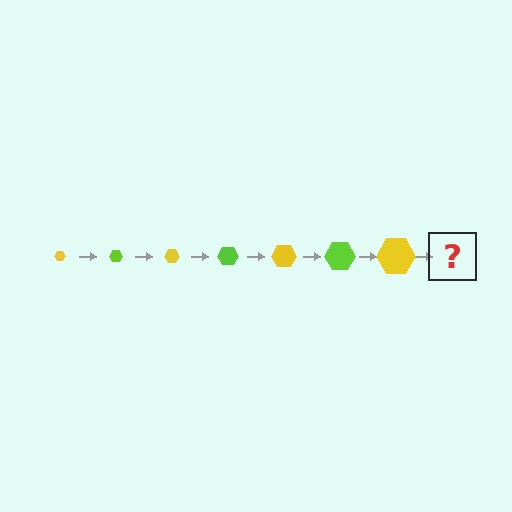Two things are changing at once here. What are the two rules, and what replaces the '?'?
The two rules are that the hexagon grows larger each step and the color cycles through yellow and lime. The '?' should be a lime hexagon, larger than the previous one.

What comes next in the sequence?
The next element should be a lime hexagon, larger than the previous one.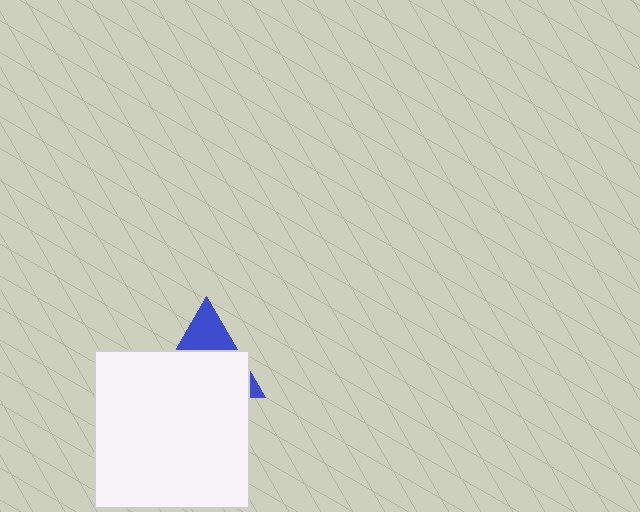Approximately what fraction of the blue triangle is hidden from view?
Roughly 68% of the blue triangle is hidden behind the white rectangle.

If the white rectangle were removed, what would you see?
You would see the complete blue triangle.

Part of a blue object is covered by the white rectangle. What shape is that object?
It is a triangle.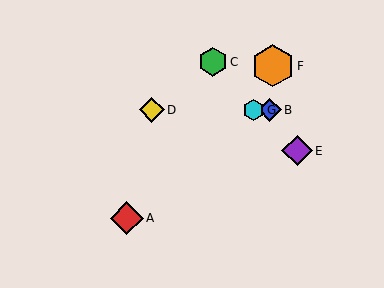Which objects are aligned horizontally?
Objects B, D, G are aligned horizontally.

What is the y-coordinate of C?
Object C is at y≈62.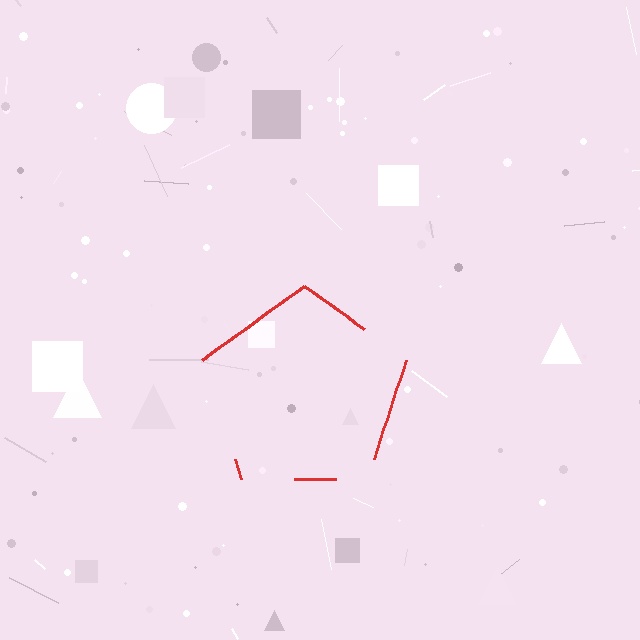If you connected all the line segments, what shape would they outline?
They would outline a pentagon.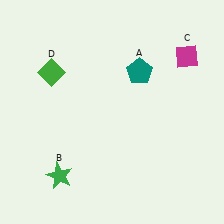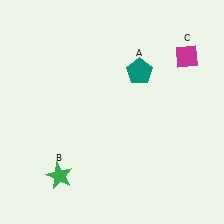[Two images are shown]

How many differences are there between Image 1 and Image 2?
There is 1 difference between the two images.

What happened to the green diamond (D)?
The green diamond (D) was removed in Image 2. It was in the top-left area of Image 1.